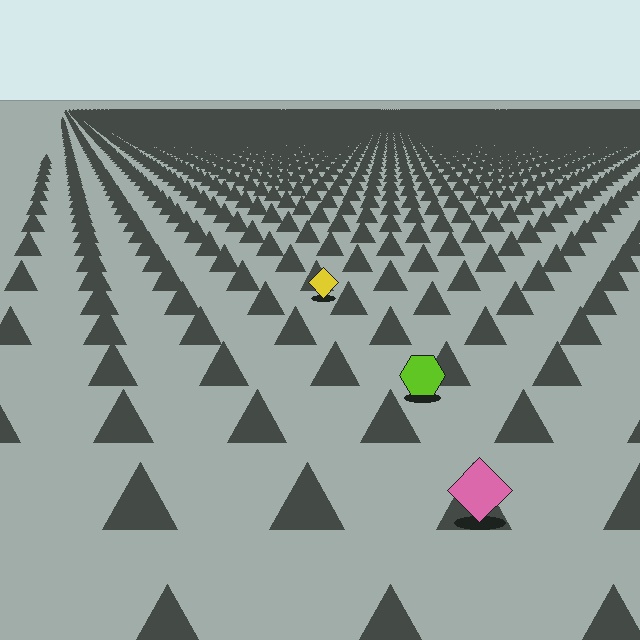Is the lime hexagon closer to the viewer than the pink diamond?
No. The pink diamond is closer — you can tell from the texture gradient: the ground texture is coarser near it.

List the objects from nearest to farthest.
From nearest to farthest: the pink diamond, the lime hexagon, the yellow diamond.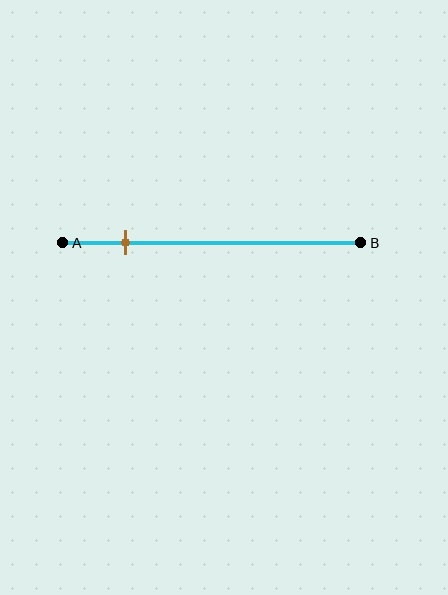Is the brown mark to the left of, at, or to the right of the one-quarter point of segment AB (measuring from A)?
The brown mark is to the left of the one-quarter point of segment AB.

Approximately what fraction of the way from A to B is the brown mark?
The brown mark is approximately 20% of the way from A to B.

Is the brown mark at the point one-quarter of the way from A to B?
No, the mark is at about 20% from A, not at the 25% one-quarter point.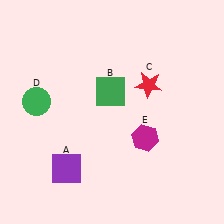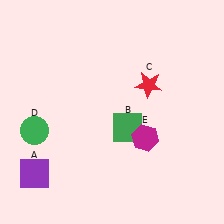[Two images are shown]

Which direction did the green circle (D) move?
The green circle (D) moved down.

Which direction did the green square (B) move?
The green square (B) moved down.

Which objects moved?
The objects that moved are: the purple square (A), the green square (B), the green circle (D).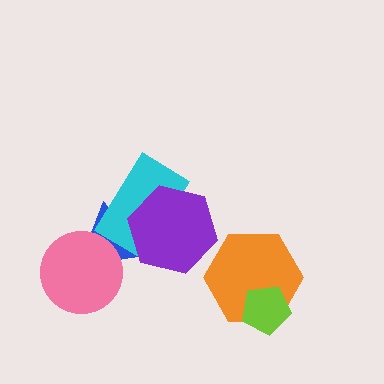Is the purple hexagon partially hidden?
No, no other shape covers it.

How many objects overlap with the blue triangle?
3 objects overlap with the blue triangle.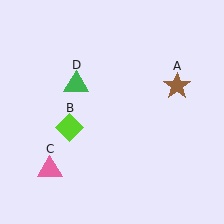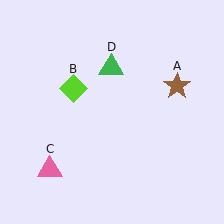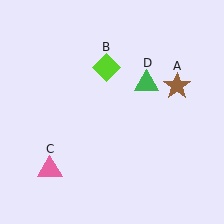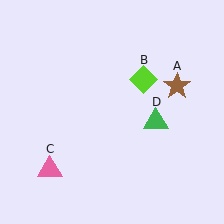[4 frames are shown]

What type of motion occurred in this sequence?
The lime diamond (object B), green triangle (object D) rotated clockwise around the center of the scene.